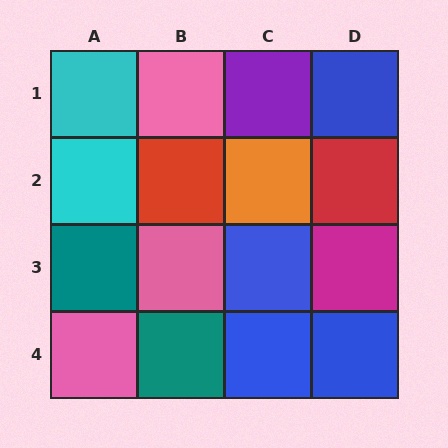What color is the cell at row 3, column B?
Pink.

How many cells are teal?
2 cells are teal.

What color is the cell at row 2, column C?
Orange.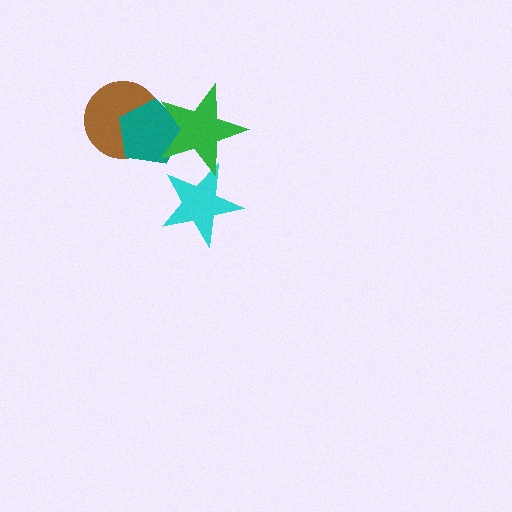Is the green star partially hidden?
No, no other shape covers it.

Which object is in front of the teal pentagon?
The green star is in front of the teal pentagon.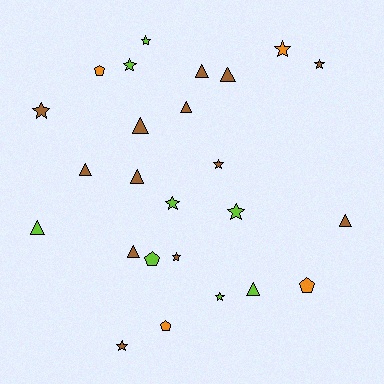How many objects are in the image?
There are 25 objects.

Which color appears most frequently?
Brown, with 13 objects.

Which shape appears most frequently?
Star, with 11 objects.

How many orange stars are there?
There is 1 orange star.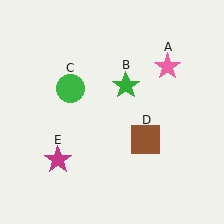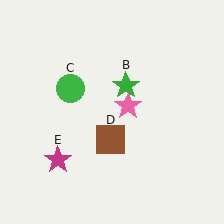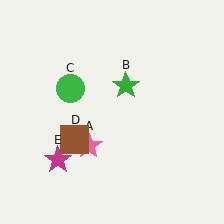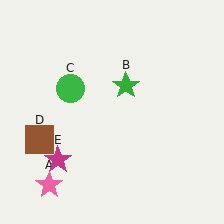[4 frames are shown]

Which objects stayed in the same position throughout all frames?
Green star (object B) and green circle (object C) and magenta star (object E) remained stationary.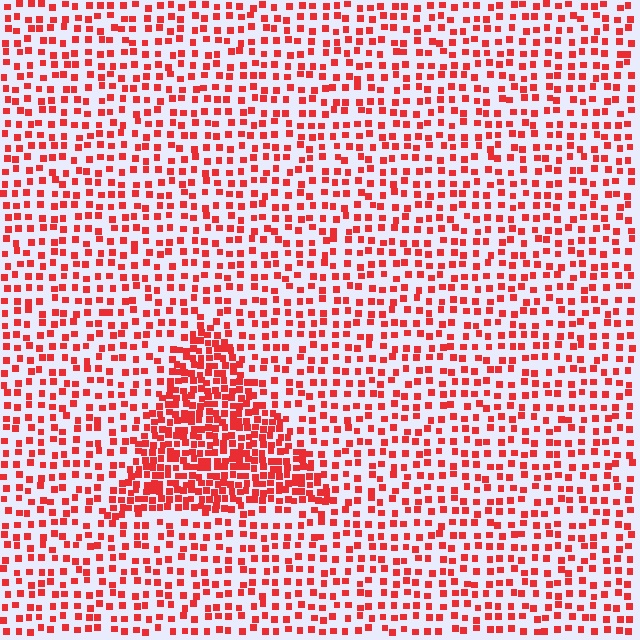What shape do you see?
I see a triangle.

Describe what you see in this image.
The image contains small red elements arranged at two different densities. A triangle-shaped region is visible where the elements are more densely packed than the surrounding area.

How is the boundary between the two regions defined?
The boundary is defined by a change in element density (approximately 2.2x ratio). All elements are the same color, size, and shape.